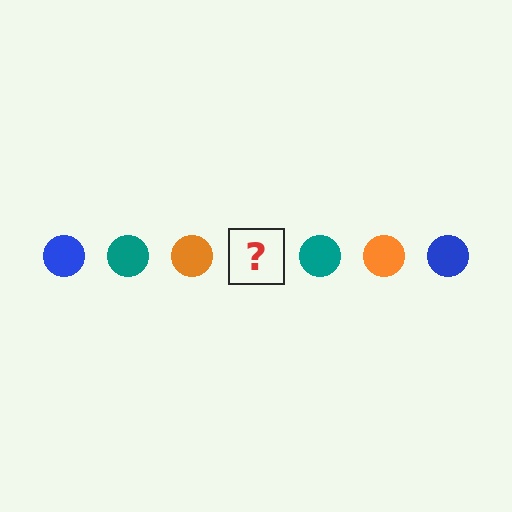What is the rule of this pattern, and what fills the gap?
The rule is that the pattern cycles through blue, teal, orange circles. The gap should be filled with a blue circle.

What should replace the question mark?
The question mark should be replaced with a blue circle.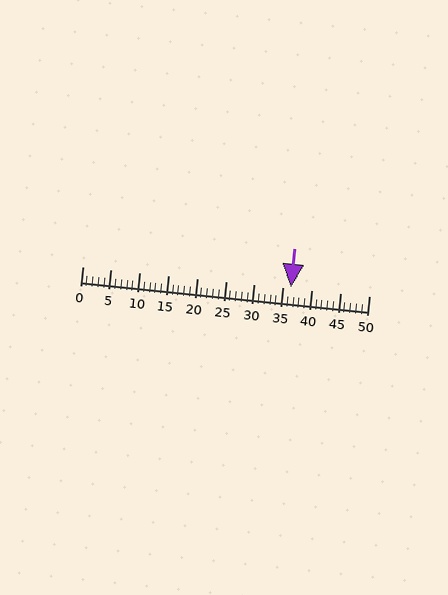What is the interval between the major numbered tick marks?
The major tick marks are spaced 5 units apart.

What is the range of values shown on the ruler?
The ruler shows values from 0 to 50.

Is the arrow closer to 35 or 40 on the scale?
The arrow is closer to 35.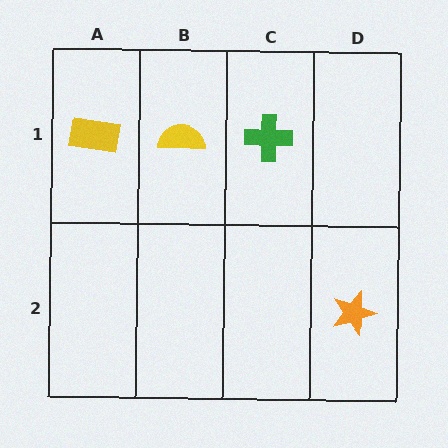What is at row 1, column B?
A yellow semicircle.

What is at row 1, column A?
A yellow rectangle.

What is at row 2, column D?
An orange star.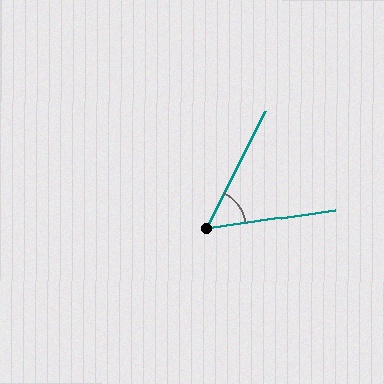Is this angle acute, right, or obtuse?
It is acute.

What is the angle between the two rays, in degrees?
Approximately 54 degrees.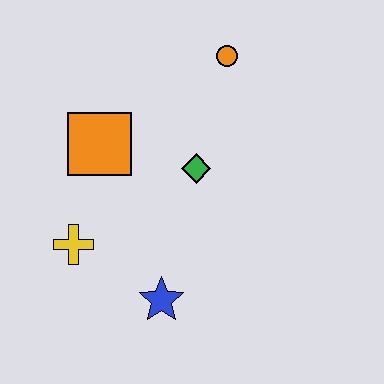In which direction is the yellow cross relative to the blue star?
The yellow cross is to the left of the blue star.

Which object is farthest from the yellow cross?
The orange circle is farthest from the yellow cross.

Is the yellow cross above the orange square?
No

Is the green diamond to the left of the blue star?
No